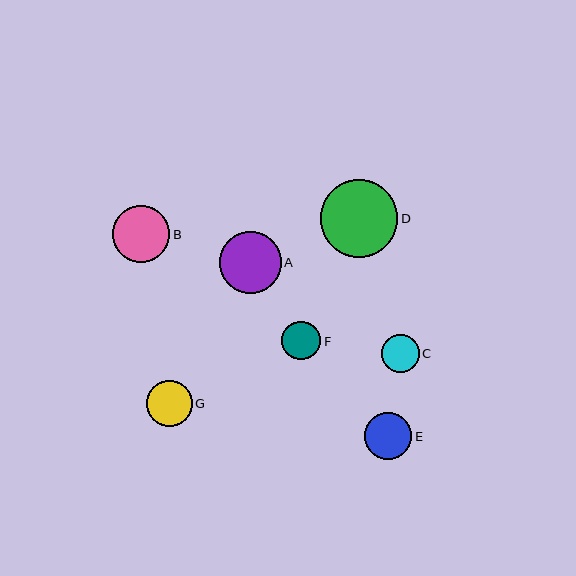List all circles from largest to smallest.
From largest to smallest: D, A, B, E, G, F, C.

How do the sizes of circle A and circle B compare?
Circle A and circle B are approximately the same size.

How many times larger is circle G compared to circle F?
Circle G is approximately 1.2 times the size of circle F.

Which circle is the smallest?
Circle C is the smallest with a size of approximately 38 pixels.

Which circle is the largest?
Circle D is the largest with a size of approximately 77 pixels.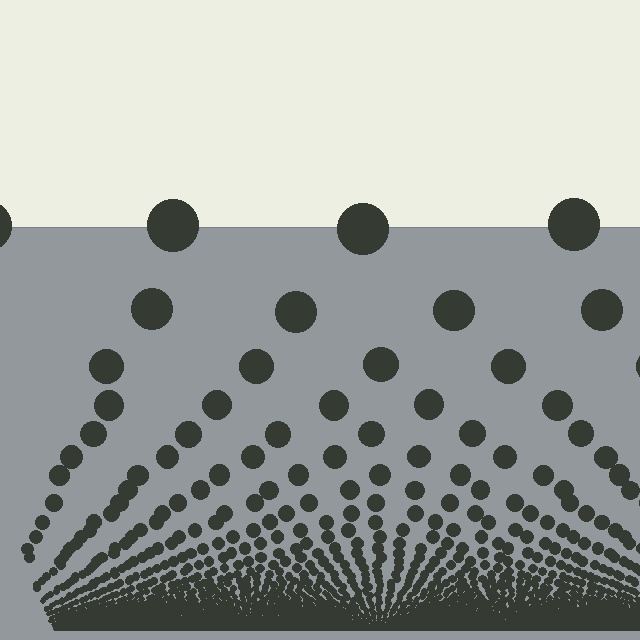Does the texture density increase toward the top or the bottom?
Density increases toward the bottom.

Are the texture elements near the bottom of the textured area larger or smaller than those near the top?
Smaller. The gradient is inverted — elements near the bottom are smaller and denser.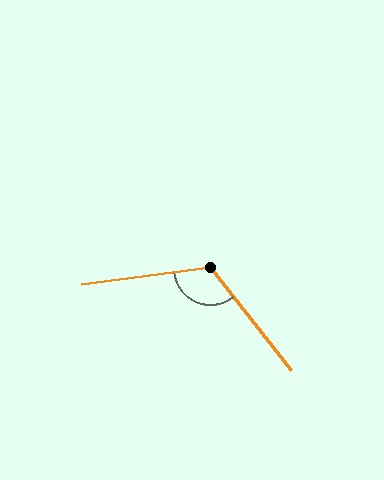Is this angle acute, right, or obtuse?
It is obtuse.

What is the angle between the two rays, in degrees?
Approximately 121 degrees.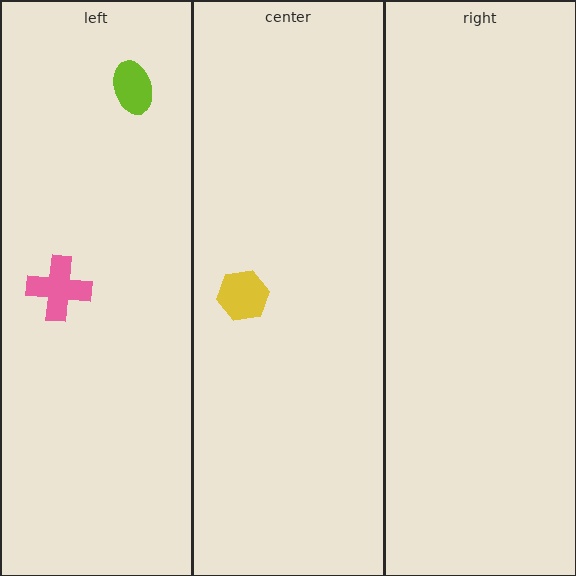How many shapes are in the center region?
1.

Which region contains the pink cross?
The left region.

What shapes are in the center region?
The yellow hexagon.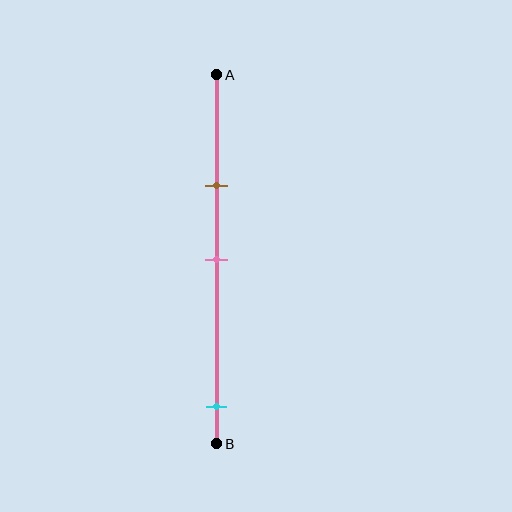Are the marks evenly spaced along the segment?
No, the marks are not evenly spaced.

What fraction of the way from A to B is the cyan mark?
The cyan mark is approximately 90% (0.9) of the way from A to B.